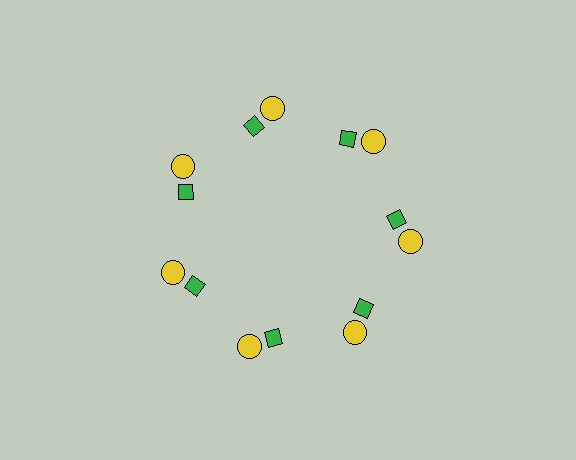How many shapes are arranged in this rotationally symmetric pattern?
There are 14 shapes, arranged in 7 groups of 2.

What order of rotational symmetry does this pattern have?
This pattern has 7-fold rotational symmetry.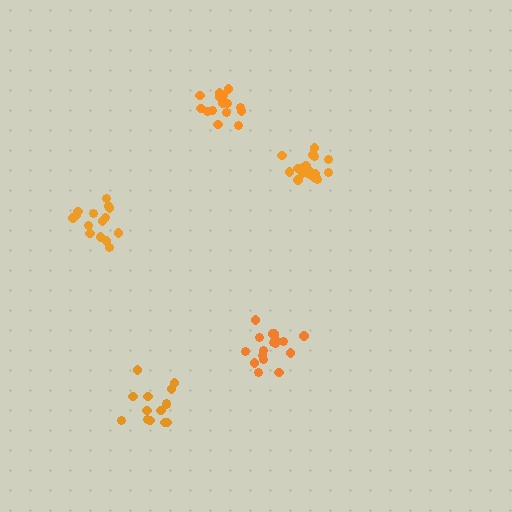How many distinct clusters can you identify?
There are 5 distinct clusters.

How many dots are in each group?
Group 1: 14 dots, Group 2: 15 dots, Group 3: 16 dots, Group 4: 17 dots, Group 5: 17 dots (79 total).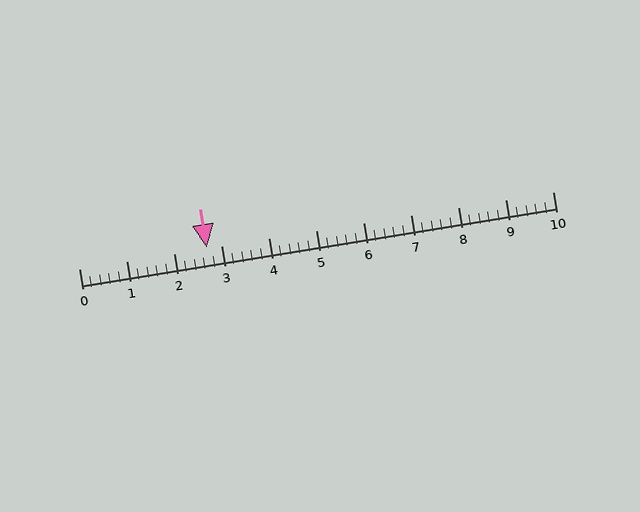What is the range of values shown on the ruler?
The ruler shows values from 0 to 10.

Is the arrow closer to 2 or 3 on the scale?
The arrow is closer to 3.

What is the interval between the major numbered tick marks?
The major tick marks are spaced 1 units apart.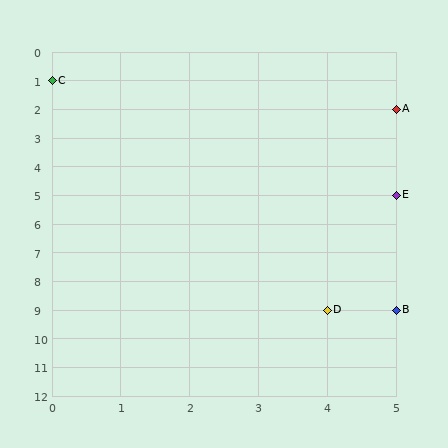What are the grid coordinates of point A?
Point A is at grid coordinates (5, 2).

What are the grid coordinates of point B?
Point B is at grid coordinates (5, 9).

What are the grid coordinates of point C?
Point C is at grid coordinates (0, 1).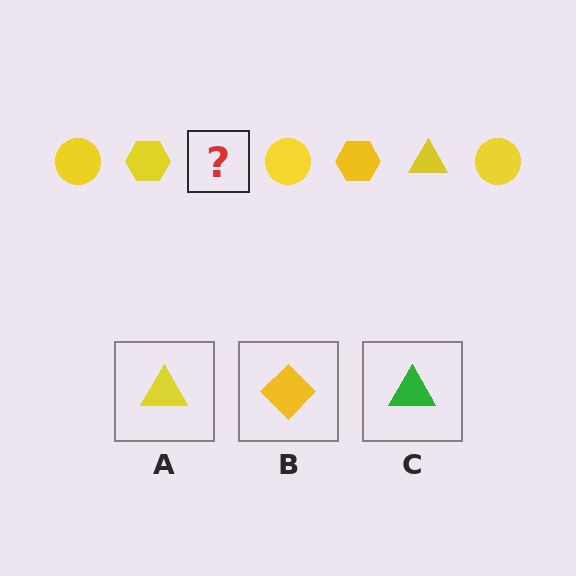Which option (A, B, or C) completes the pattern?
A.